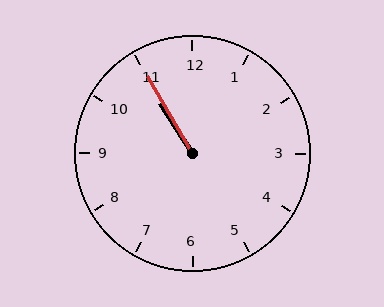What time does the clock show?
10:55.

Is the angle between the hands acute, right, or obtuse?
It is acute.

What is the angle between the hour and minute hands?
Approximately 2 degrees.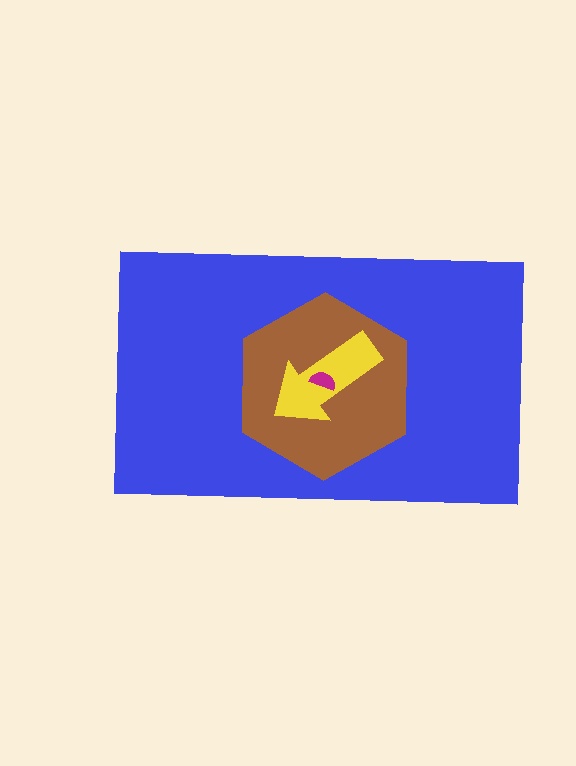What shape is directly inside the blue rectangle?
The brown hexagon.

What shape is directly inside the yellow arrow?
The magenta semicircle.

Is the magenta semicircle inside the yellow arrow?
Yes.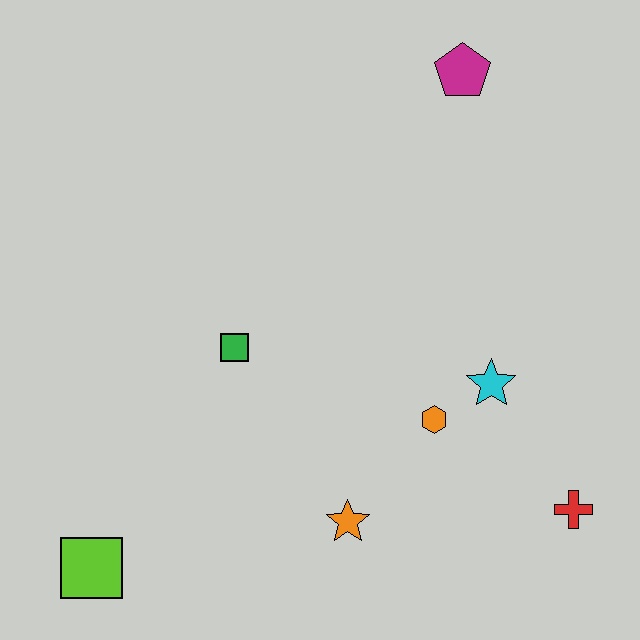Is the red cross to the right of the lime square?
Yes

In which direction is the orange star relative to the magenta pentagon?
The orange star is below the magenta pentagon.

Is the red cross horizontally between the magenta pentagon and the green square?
No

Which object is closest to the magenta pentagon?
The cyan star is closest to the magenta pentagon.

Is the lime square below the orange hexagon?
Yes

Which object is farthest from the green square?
The red cross is farthest from the green square.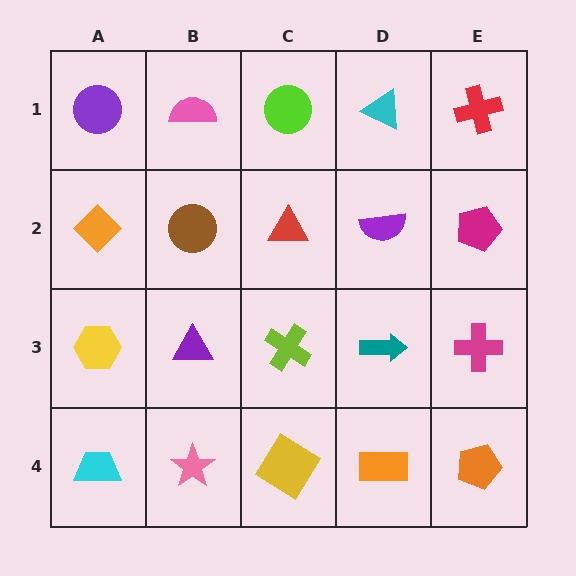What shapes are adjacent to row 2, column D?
A cyan triangle (row 1, column D), a teal arrow (row 3, column D), a red triangle (row 2, column C), a magenta pentagon (row 2, column E).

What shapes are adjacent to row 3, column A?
An orange diamond (row 2, column A), a cyan trapezoid (row 4, column A), a purple triangle (row 3, column B).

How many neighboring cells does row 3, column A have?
3.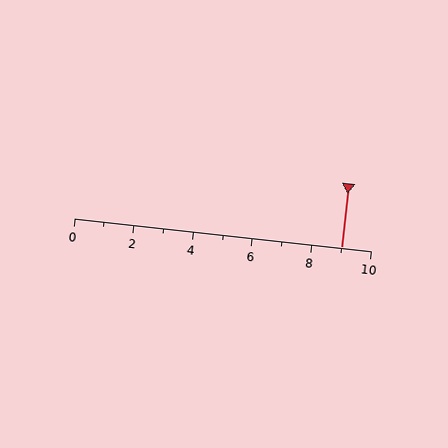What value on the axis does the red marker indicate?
The marker indicates approximately 9.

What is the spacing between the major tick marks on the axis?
The major ticks are spaced 2 apart.